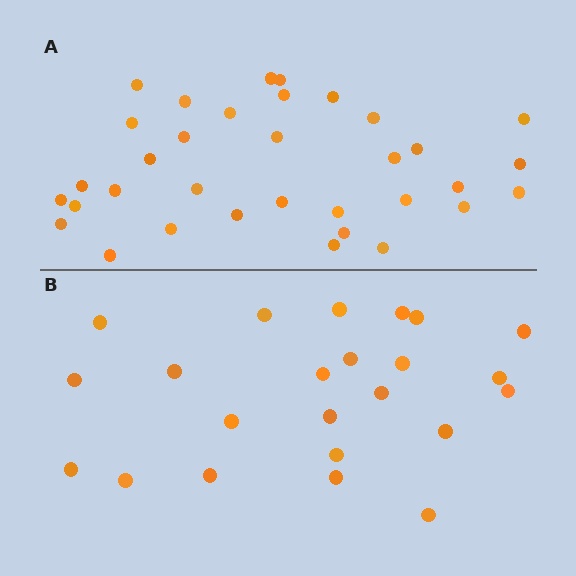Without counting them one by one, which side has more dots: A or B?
Region A (the top region) has more dots.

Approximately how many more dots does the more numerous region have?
Region A has roughly 12 or so more dots than region B.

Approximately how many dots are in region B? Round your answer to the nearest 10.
About 20 dots. (The exact count is 23, which rounds to 20.)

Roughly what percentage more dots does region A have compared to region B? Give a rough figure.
About 50% more.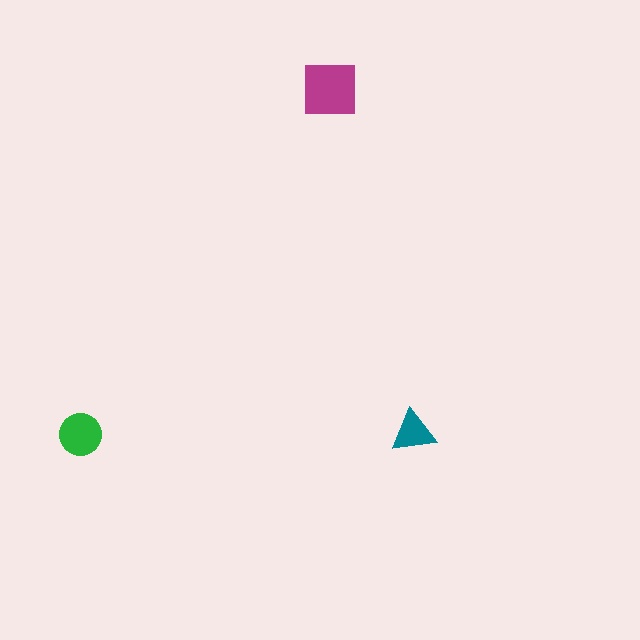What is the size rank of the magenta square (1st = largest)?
1st.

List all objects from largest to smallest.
The magenta square, the green circle, the teal triangle.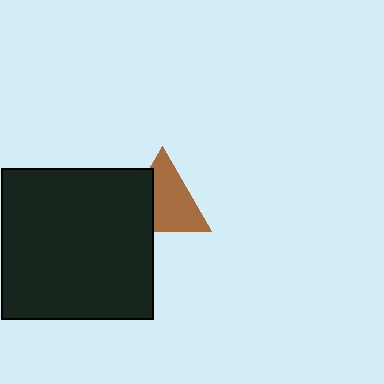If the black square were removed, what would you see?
You would see the complete brown triangle.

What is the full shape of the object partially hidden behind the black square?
The partially hidden object is a brown triangle.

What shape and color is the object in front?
The object in front is a black square.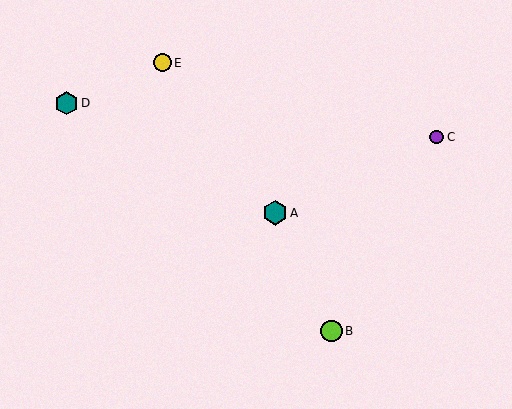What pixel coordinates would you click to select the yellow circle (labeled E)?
Click at (162, 63) to select the yellow circle E.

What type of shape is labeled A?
Shape A is a teal hexagon.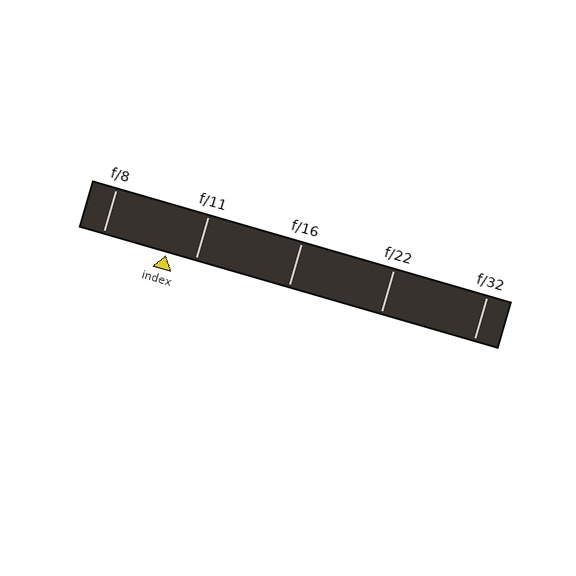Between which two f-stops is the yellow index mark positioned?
The index mark is between f/8 and f/11.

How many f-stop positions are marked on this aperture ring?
There are 5 f-stop positions marked.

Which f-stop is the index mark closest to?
The index mark is closest to f/11.